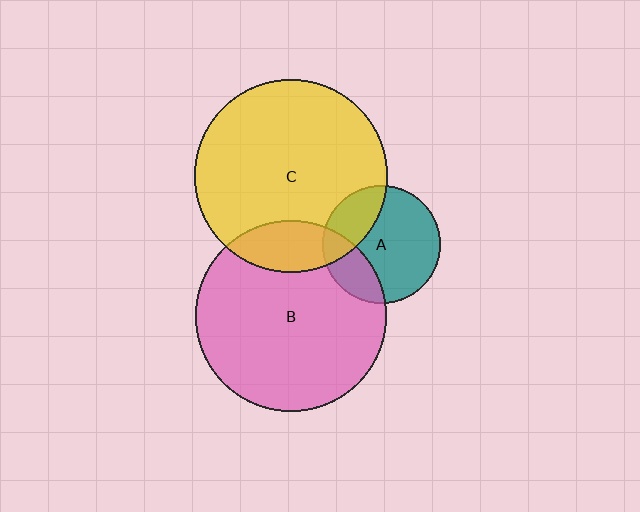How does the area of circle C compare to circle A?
Approximately 2.7 times.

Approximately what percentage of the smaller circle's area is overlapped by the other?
Approximately 15%.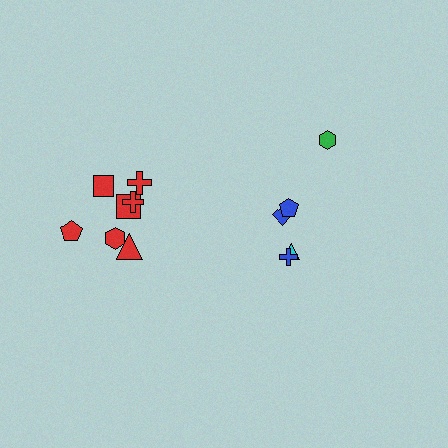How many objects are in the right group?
There are 5 objects.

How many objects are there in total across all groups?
There are 12 objects.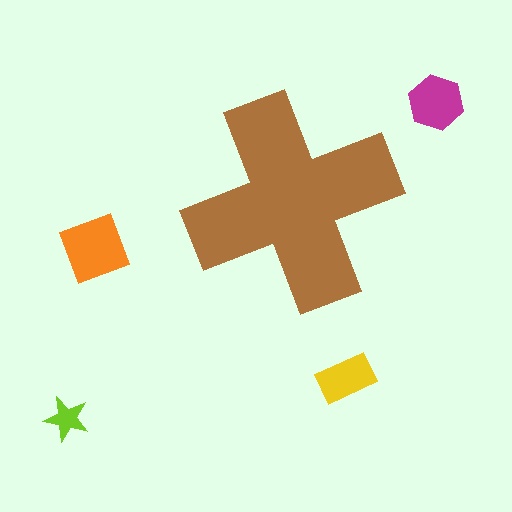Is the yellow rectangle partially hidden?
No, the yellow rectangle is fully visible.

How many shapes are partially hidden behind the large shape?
0 shapes are partially hidden.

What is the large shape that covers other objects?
A brown cross.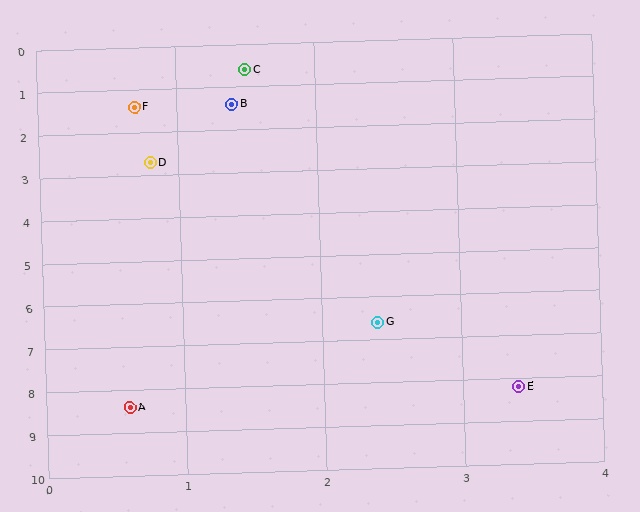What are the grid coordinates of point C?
Point C is at approximately (1.5, 0.6).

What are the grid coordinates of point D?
Point D is at approximately (0.8, 2.7).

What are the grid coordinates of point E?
Point E is at approximately (3.4, 8.2).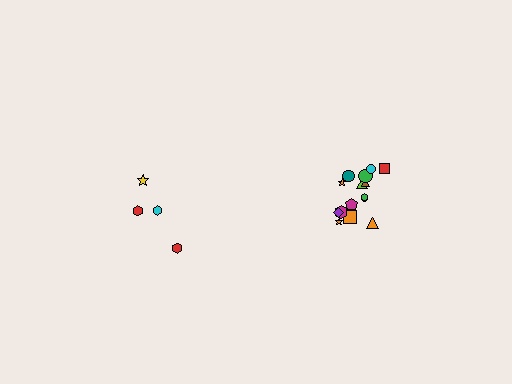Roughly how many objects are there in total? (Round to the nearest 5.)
Roughly 20 objects in total.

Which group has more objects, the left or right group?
The right group.